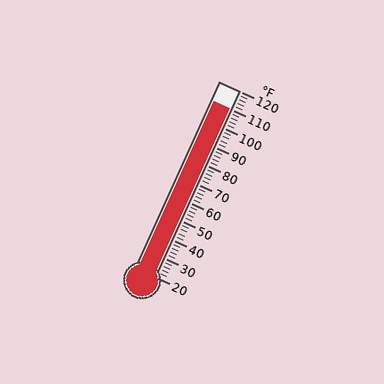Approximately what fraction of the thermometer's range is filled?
The thermometer is filled to approximately 90% of its range.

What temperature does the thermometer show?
The thermometer shows approximately 110°F.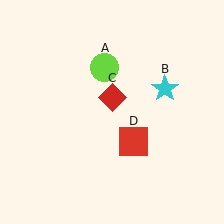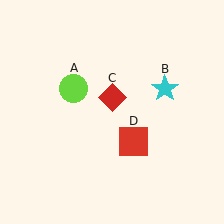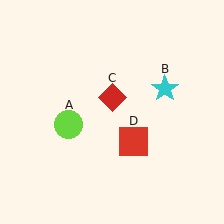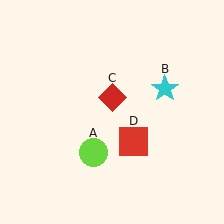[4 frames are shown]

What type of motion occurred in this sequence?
The lime circle (object A) rotated counterclockwise around the center of the scene.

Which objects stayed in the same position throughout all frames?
Cyan star (object B) and red diamond (object C) and red square (object D) remained stationary.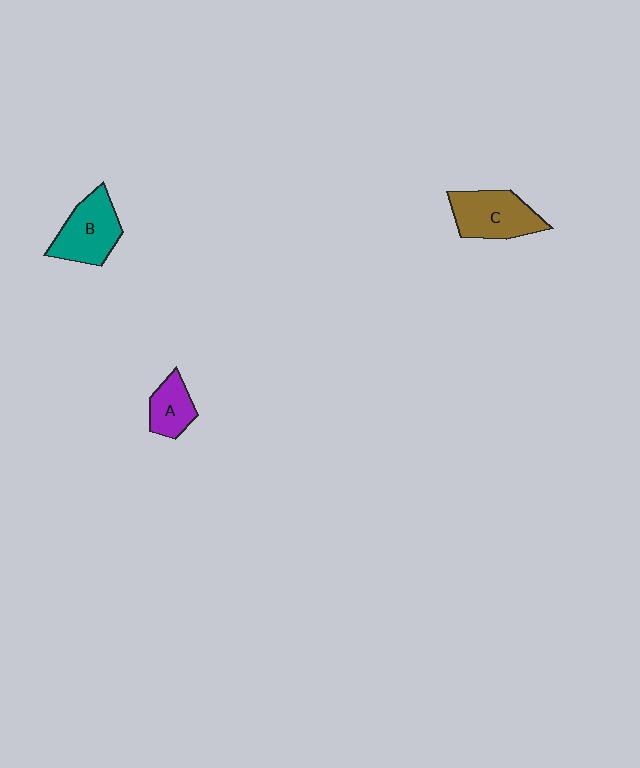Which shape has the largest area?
Shape C (brown).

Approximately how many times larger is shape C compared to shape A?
Approximately 1.7 times.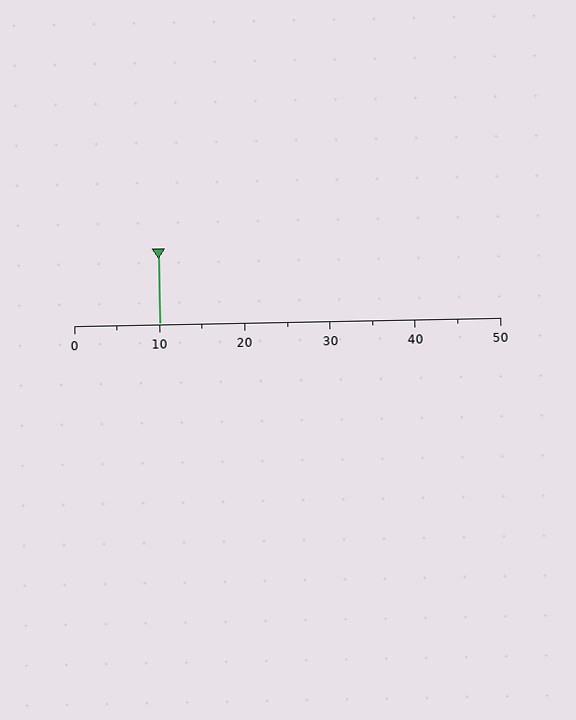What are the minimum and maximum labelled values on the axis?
The axis runs from 0 to 50.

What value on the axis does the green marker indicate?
The marker indicates approximately 10.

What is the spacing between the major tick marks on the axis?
The major ticks are spaced 10 apart.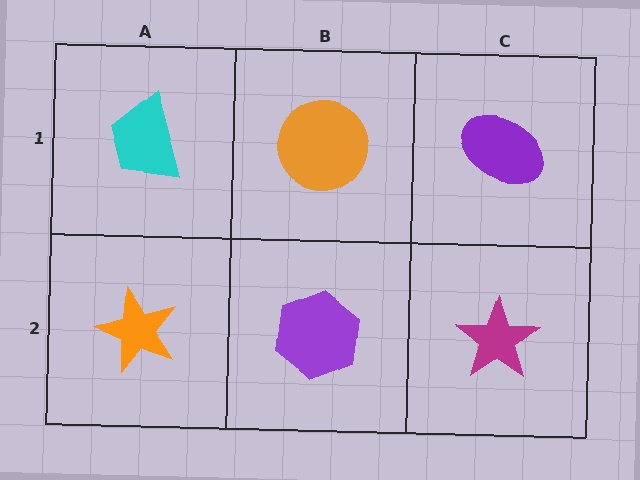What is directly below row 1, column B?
A purple hexagon.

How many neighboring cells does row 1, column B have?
3.